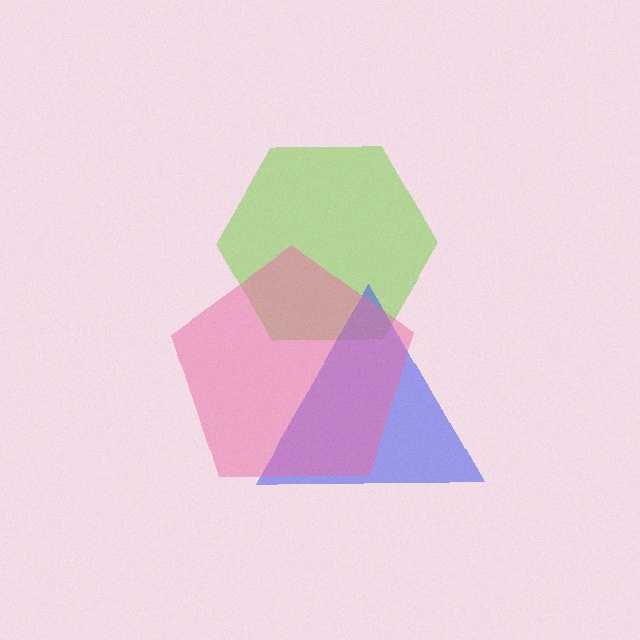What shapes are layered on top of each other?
The layered shapes are: a lime hexagon, a blue triangle, a pink pentagon.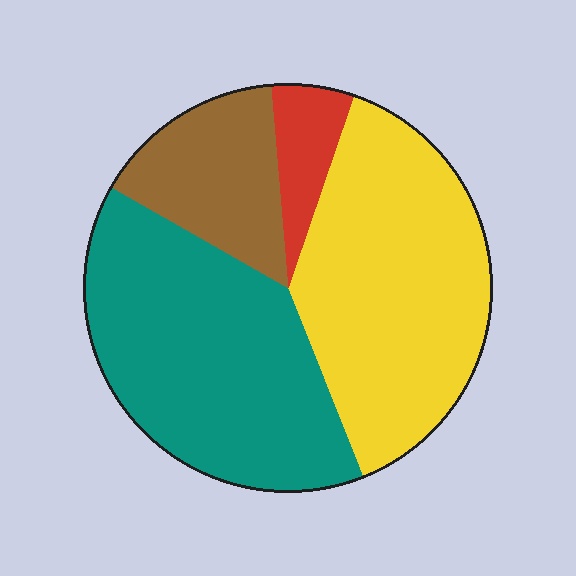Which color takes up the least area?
Red, at roughly 5%.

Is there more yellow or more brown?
Yellow.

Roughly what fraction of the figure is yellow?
Yellow takes up about three eighths (3/8) of the figure.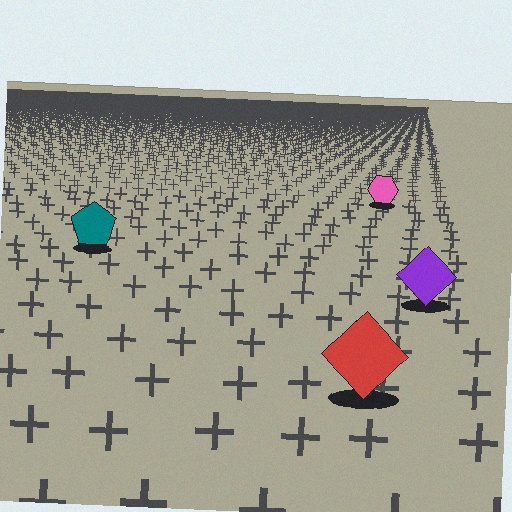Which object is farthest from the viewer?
The pink hexagon is farthest from the viewer. It appears smaller and the ground texture around it is denser.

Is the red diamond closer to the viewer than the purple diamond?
Yes. The red diamond is closer — you can tell from the texture gradient: the ground texture is coarser near it.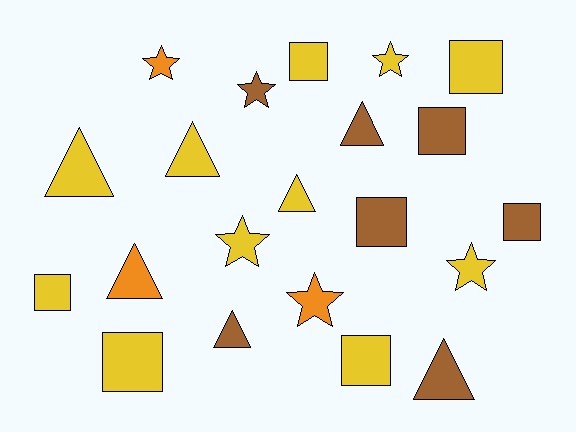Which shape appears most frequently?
Square, with 8 objects.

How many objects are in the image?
There are 21 objects.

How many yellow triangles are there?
There are 3 yellow triangles.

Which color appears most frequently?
Yellow, with 11 objects.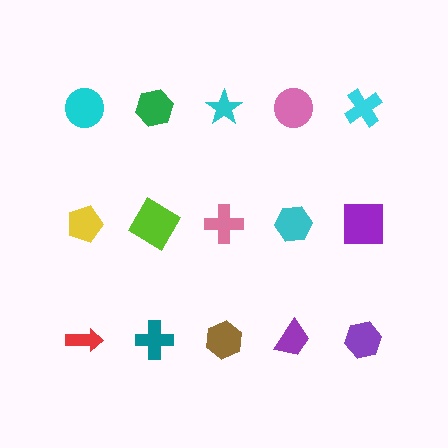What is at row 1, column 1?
A cyan circle.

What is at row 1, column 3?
A cyan star.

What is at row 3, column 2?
A teal cross.